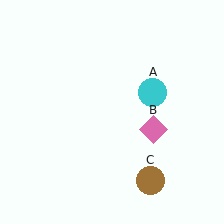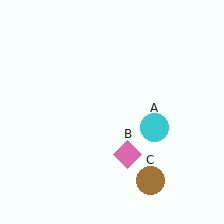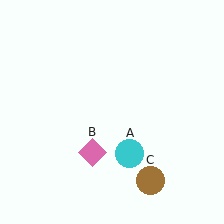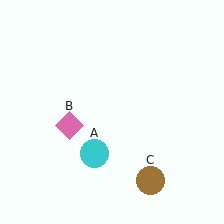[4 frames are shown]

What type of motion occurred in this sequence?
The cyan circle (object A), pink diamond (object B) rotated clockwise around the center of the scene.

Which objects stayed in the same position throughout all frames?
Brown circle (object C) remained stationary.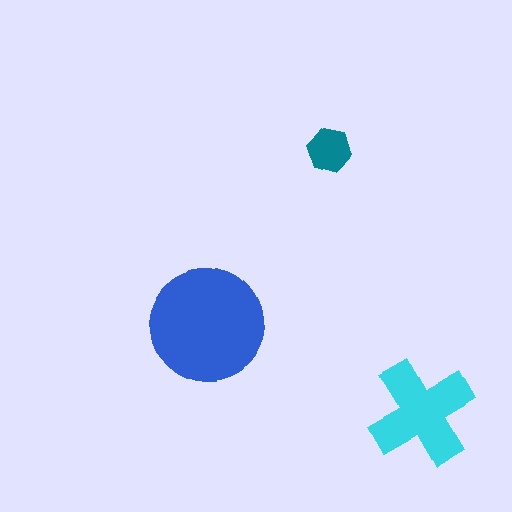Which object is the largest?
The blue circle.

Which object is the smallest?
The teal hexagon.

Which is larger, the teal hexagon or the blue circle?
The blue circle.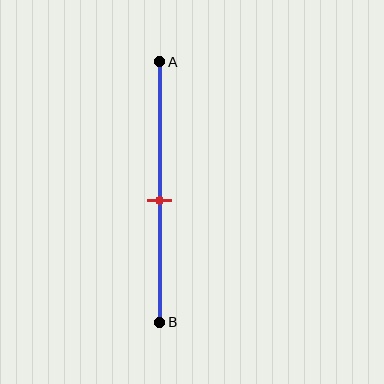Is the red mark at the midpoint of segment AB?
No, the mark is at about 55% from A, not at the 50% midpoint.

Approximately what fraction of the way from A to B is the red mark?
The red mark is approximately 55% of the way from A to B.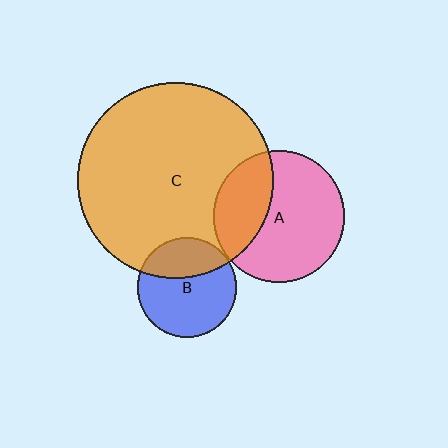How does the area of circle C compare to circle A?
Approximately 2.2 times.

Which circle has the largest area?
Circle C (orange).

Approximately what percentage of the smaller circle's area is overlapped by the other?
Approximately 35%.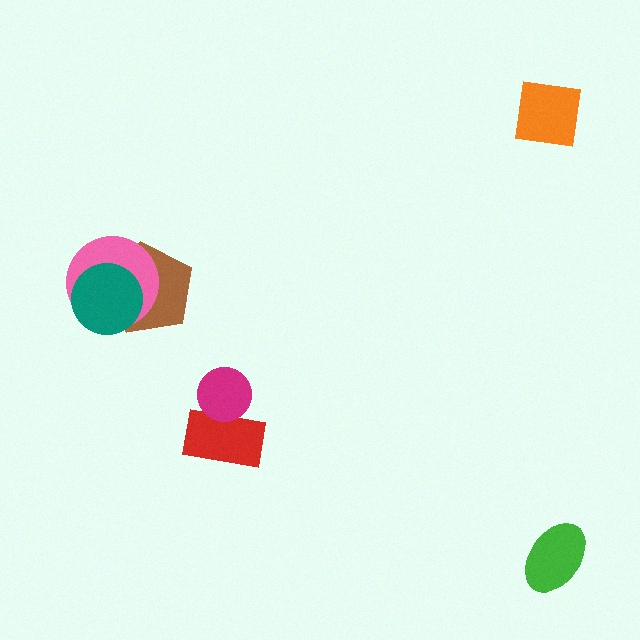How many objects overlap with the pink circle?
2 objects overlap with the pink circle.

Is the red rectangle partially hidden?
Yes, it is partially covered by another shape.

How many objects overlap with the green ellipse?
0 objects overlap with the green ellipse.